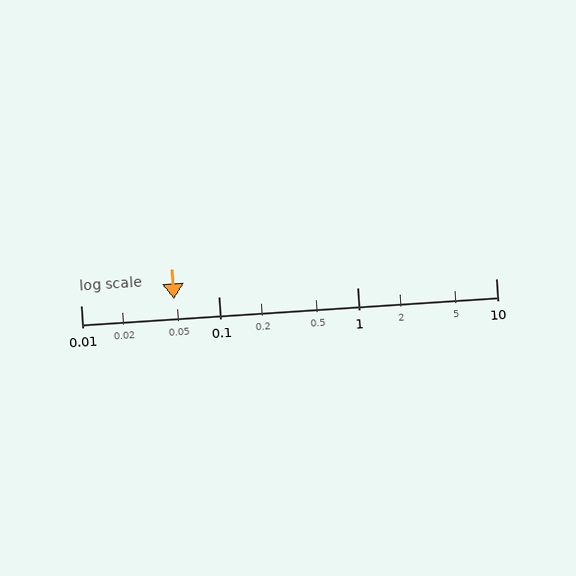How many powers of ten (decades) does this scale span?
The scale spans 3 decades, from 0.01 to 10.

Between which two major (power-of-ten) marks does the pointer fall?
The pointer is between 0.01 and 0.1.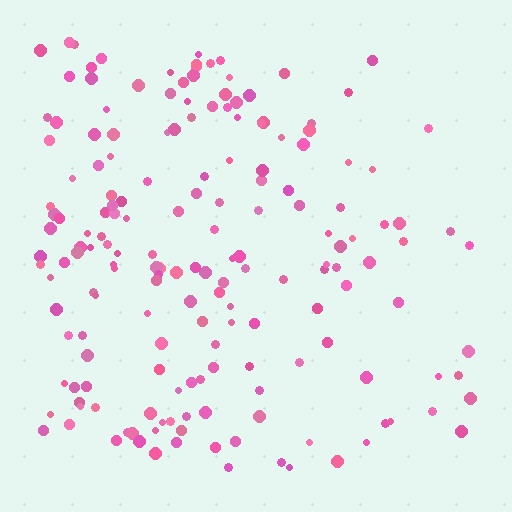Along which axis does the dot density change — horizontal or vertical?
Horizontal.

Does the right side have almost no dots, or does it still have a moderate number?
Still a moderate number, just noticeably fewer than the left.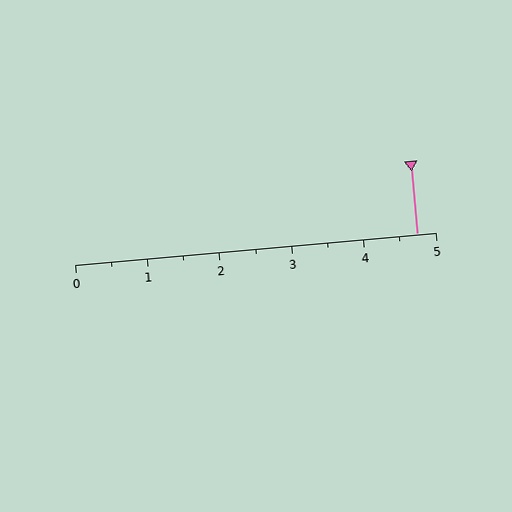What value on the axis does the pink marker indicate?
The marker indicates approximately 4.8.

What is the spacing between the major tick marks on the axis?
The major ticks are spaced 1 apart.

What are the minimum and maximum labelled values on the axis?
The axis runs from 0 to 5.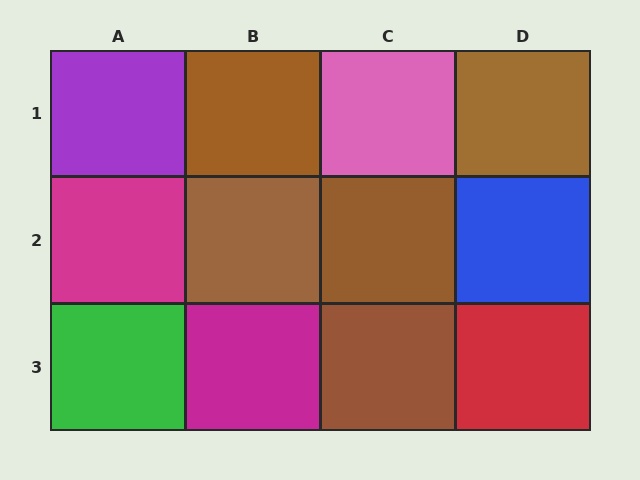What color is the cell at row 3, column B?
Magenta.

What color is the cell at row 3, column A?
Green.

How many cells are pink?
1 cell is pink.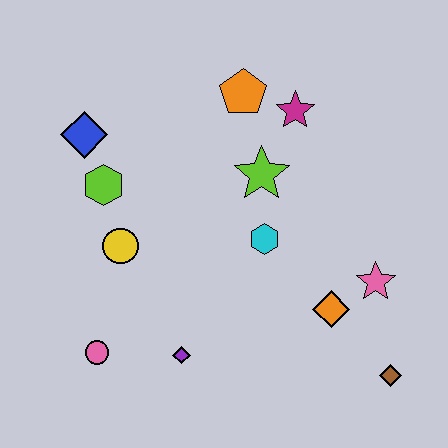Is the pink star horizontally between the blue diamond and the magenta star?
No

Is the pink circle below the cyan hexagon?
Yes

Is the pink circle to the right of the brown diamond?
No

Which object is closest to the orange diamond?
The pink star is closest to the orange diamond.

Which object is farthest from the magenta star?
The pink circle is farthest from the magenta star.